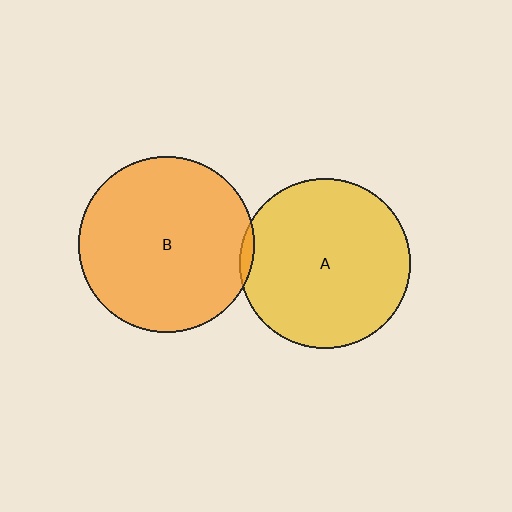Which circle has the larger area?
Circle B (orange).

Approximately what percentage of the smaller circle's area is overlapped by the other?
Approximately 5%.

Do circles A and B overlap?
Yes.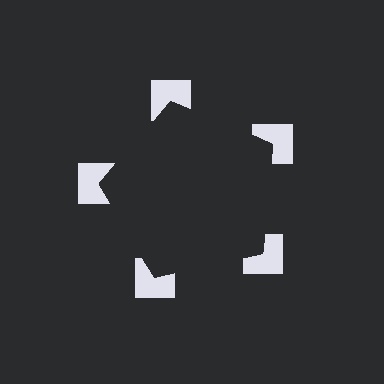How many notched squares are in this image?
There are 5 — one at each vertex of the illusory pentagon.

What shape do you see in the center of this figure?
An illusory pentagon — its edges are inferred from the aligned wedge cuts in the notched squares, not physically drawn.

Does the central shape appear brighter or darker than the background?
It typically appears slightly darker than the background, even though no actual brightness change is drawn.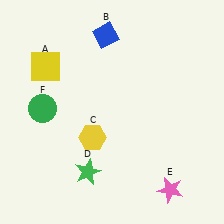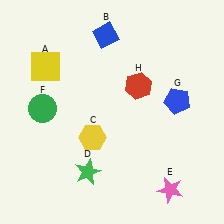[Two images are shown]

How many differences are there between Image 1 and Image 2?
There are 2 differences between the two images.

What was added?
A blue pentagon (G), a red hexagon (H) were added in Image 2.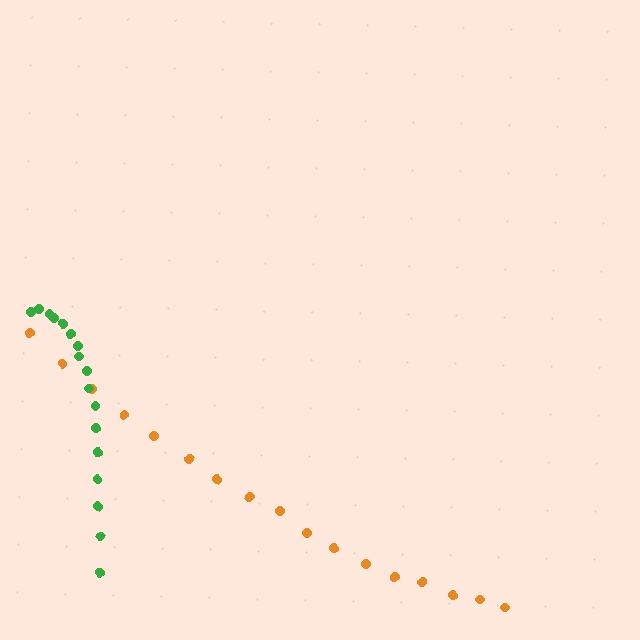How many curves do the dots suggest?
There are 2 distinct paths.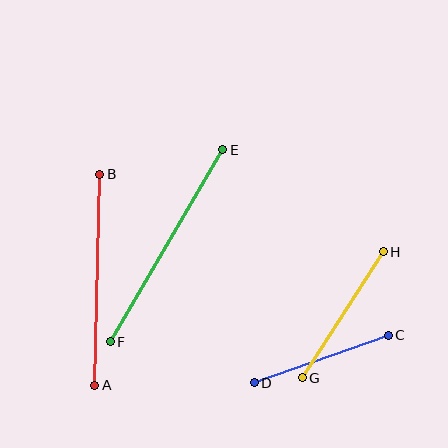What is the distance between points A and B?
The distance is approximately 211 pixels.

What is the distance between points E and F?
The distance is approximately 223 pixels.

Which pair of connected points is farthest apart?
Points E and F are farthest apart.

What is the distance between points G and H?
The distance is approximately 150 pixels.